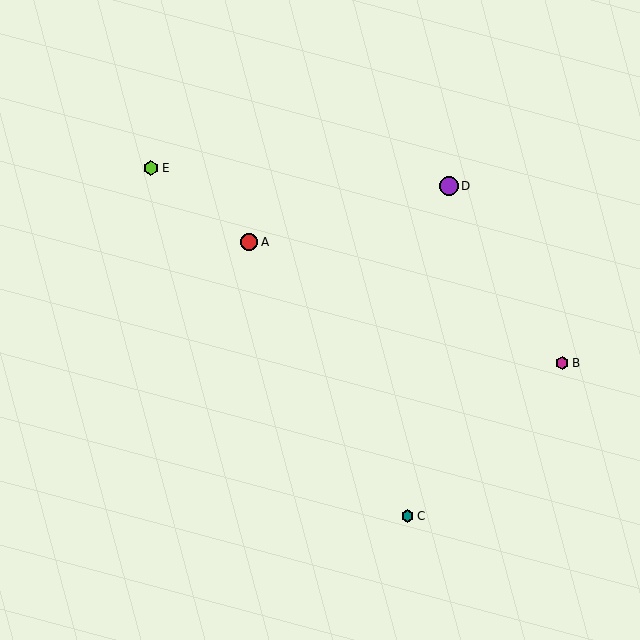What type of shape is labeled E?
Shape E is a lime hexagon.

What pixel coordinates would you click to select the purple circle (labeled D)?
Click at (449, 186) to select the purple circle D.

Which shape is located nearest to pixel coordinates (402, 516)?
The teal hexagon (labeled C) at (408, 516) is nearest to that location.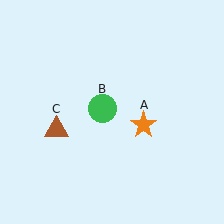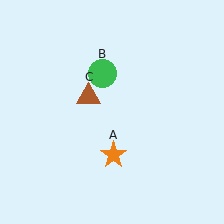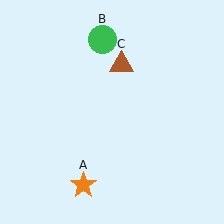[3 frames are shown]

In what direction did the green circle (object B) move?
The green circle (object B) moved up.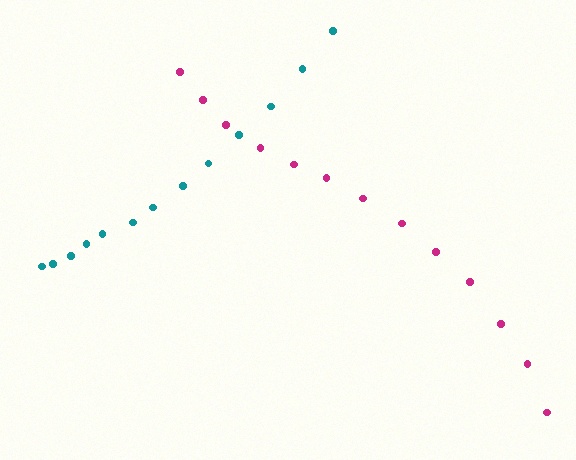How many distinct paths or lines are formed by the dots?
There are 2 distinct paths.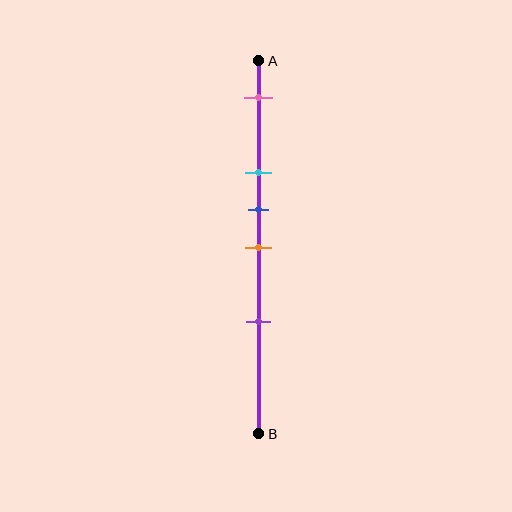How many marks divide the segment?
There are 5 marks dividing the segment.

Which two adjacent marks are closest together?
The blue and orange marks are the closest adjacent pair.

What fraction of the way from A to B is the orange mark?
The orange mark is approximately 50% (0.5) of the way from A to B.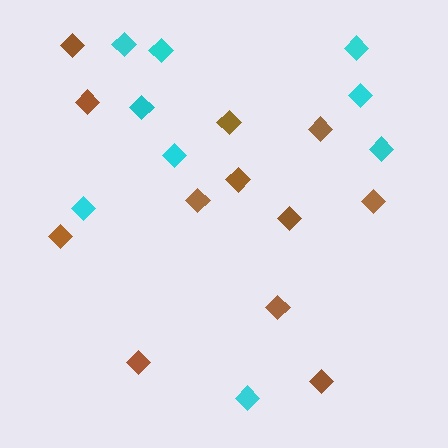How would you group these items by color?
There are 2 groups: one group of brown diamonds (12) and one group of cyan diamonds (9).